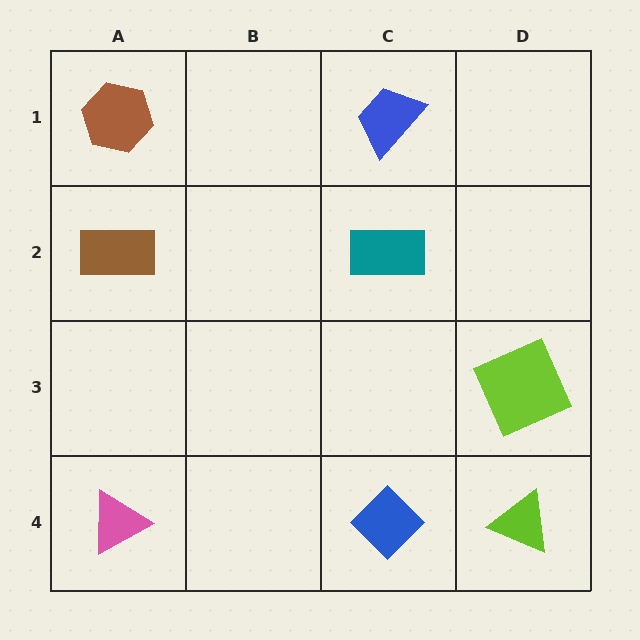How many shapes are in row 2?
2 shapes.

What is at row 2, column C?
A teal rectangle.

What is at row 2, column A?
A brown rectangle.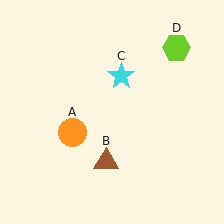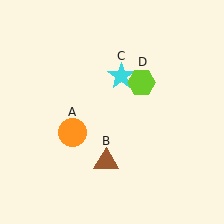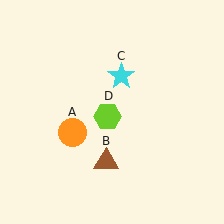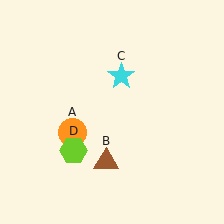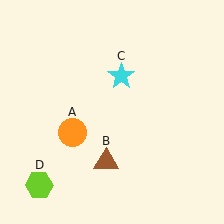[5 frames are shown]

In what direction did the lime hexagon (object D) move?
The lime hexagon (object D) moved down and to the left.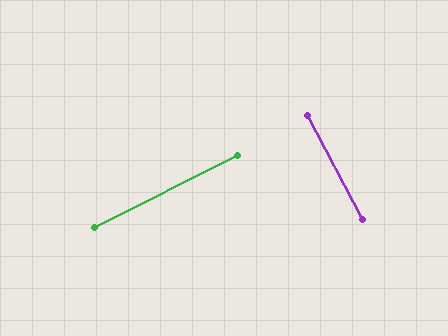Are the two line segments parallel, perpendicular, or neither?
Perpendicular — they meet at approximately 89°.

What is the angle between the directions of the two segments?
Approximately 89 degrees.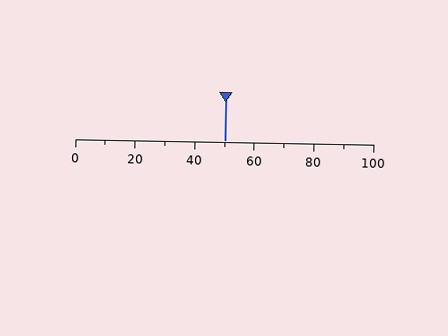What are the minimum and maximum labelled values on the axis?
The axis runs from 0 to 100.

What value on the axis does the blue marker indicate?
The marker indicates approximately 50.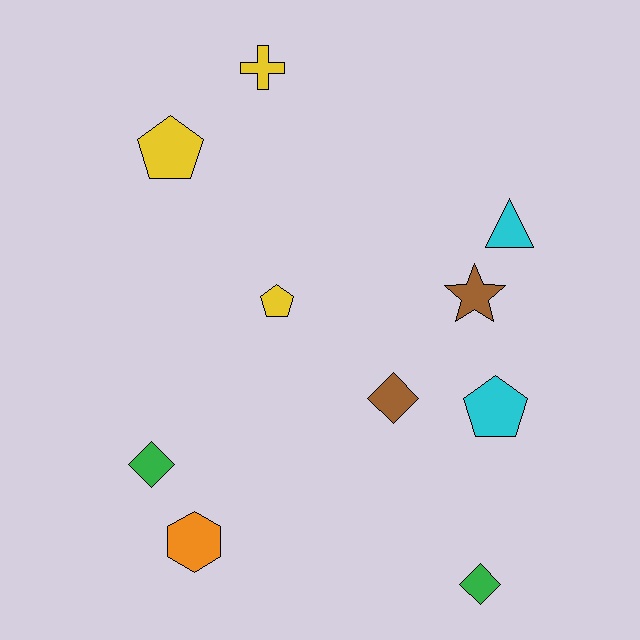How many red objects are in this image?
There are no red objects.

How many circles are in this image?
There are no circles.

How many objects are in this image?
There are 10 objects.